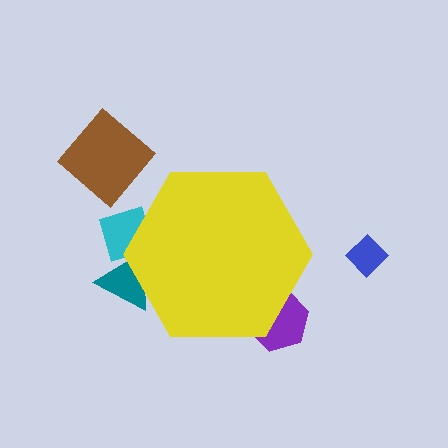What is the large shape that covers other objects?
A yellow hexagon.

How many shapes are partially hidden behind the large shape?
3 shapes are partially hidden.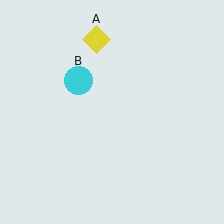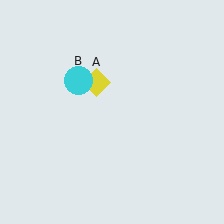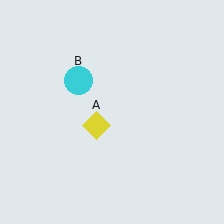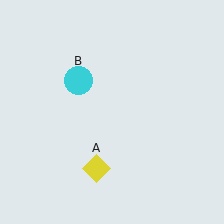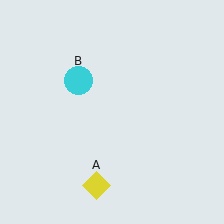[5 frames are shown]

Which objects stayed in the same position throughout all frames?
Cyan circle (object B) remained stationary.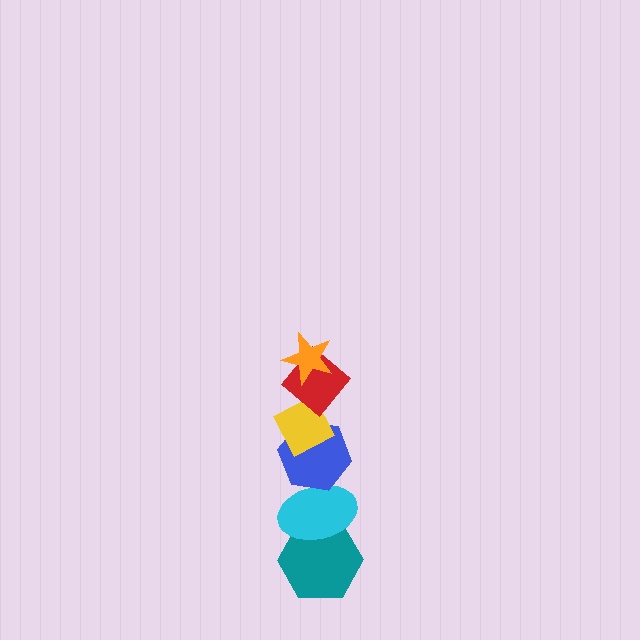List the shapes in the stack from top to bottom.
From top to bottom: the orange star, the red diamond, the yellow diamond, the blue hexagon, the cyan ellipse, the teal hexagon.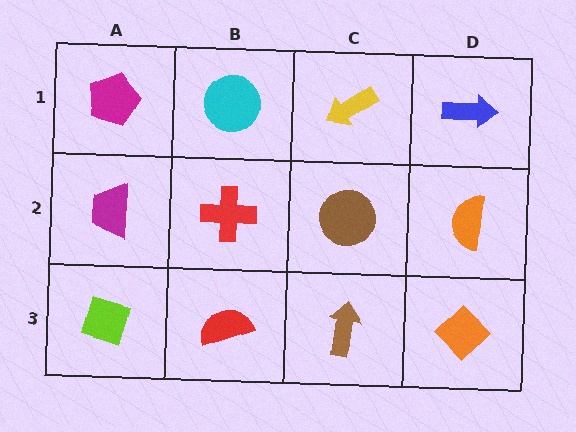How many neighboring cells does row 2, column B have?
4.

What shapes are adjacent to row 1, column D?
An orange semicircle (row 2, column D), a yellow arrow (row 1, column C).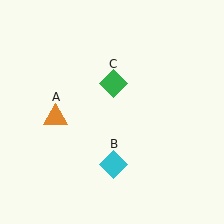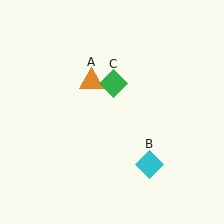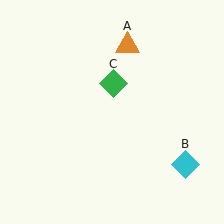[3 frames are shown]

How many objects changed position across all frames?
2 objects changed position: orange triangle (object A), cyan diamond (object B).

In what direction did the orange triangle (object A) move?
The orange triangle (object A) moved up and to the right.